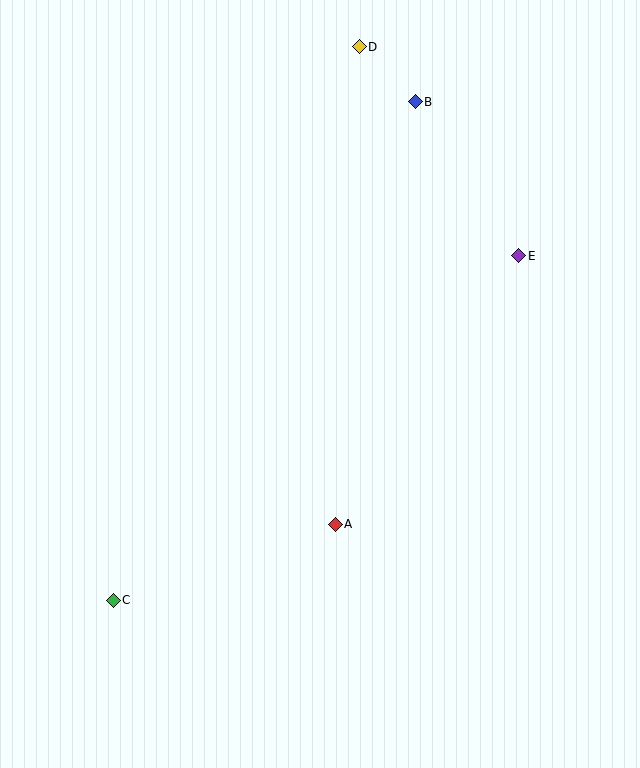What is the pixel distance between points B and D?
The distance between B and D is 79 pixels.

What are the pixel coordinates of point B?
Point B is at (415, 102).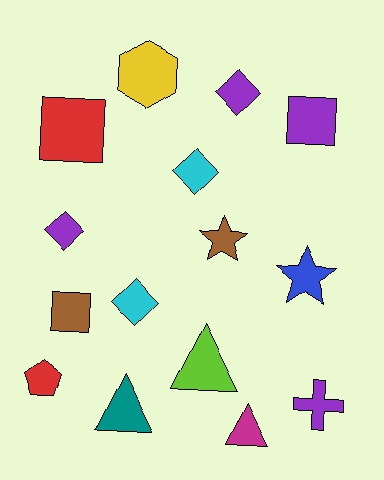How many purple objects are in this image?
There are 4 purple objects.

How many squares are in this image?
There are 3 squares.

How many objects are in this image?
There are 15 objects.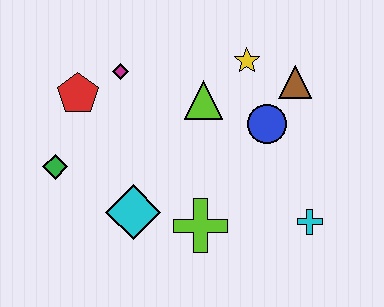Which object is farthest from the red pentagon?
The cyan cross is farthest from the red pentagon.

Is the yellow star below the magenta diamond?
No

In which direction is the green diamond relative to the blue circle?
The green diamond is to the left of the blue circle.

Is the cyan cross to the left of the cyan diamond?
No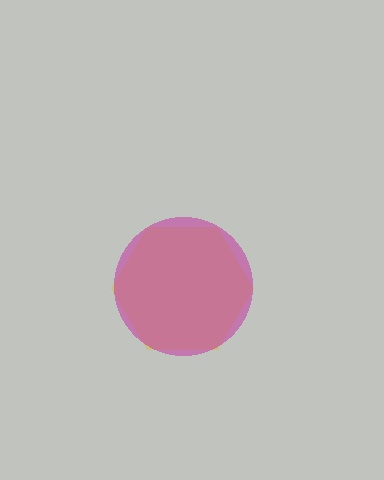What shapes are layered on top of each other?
The layered shapes are: a yellow hexagon, a magenta circle.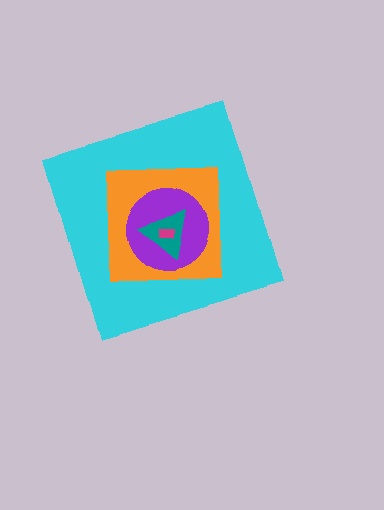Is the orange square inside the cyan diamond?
Yes.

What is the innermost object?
The magenta rectangle.